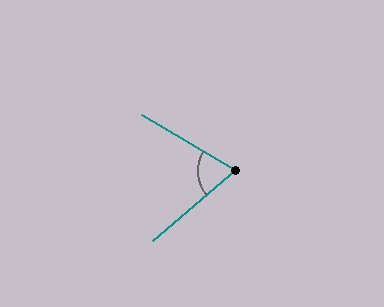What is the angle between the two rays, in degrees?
Approximately 71 degrees.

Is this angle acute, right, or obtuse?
It is acute.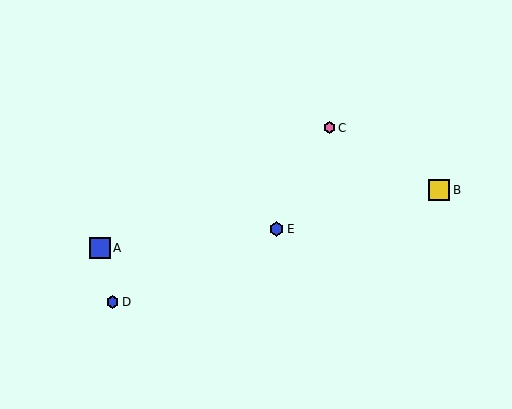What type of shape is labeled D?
Shape D is a blue hexagon.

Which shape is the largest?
The blue square (labeled A) is the largest.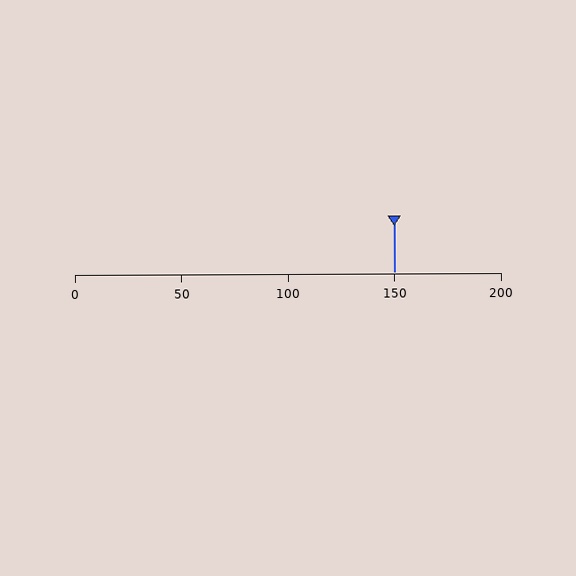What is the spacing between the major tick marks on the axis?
The major ticks are spaced 50 apart.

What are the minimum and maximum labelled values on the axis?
The axis runs from 0 to 200.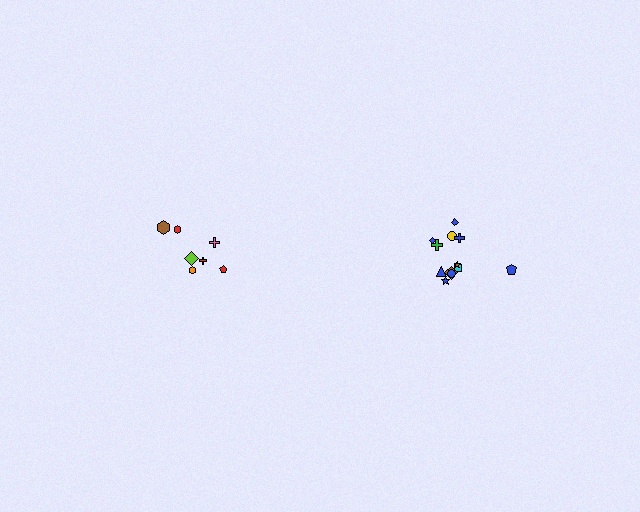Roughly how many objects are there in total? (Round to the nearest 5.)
Roughly 20 objects in total.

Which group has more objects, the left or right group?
The right group.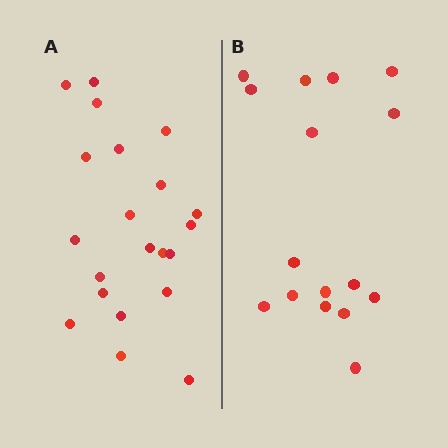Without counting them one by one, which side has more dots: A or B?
Region A (the left region) has more dots.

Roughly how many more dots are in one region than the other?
Region A has about 5 more dots than region B.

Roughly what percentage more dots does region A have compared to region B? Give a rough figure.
About 30% more.